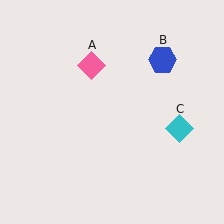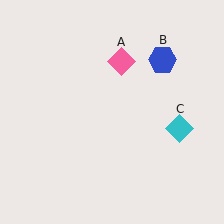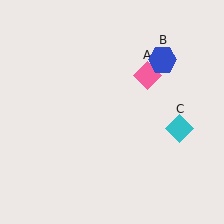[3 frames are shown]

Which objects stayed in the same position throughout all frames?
Blue hexagon (object B) and cyan diamond (object C) remained stationary.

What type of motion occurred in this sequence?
The pink diamond (object A) rotated clockwise around the center of the scene.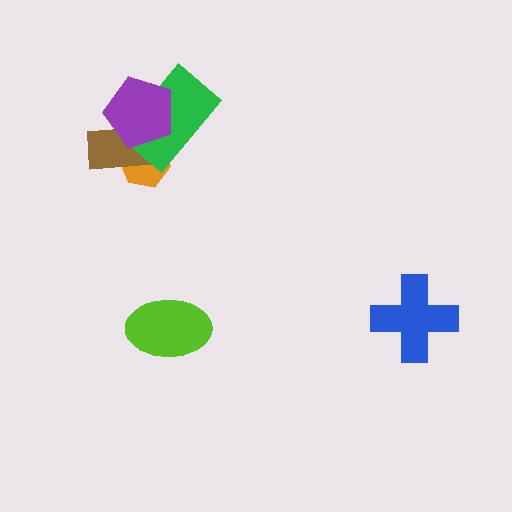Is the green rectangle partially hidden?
Yes, it is partially covered by another shape.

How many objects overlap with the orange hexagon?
3 objects overlap with the orange hexagon.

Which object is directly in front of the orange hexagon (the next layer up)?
The brown rectangle is directly in front of the orange hexagon.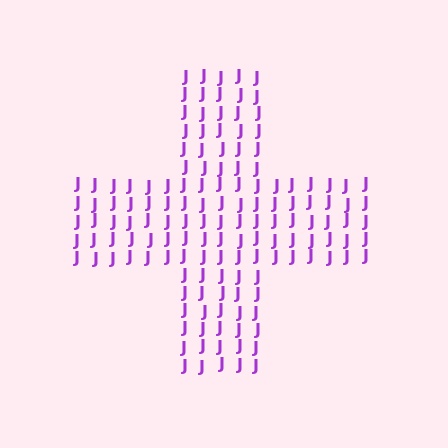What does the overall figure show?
The overall figure shows a cross.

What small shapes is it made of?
It is made of small letter J's.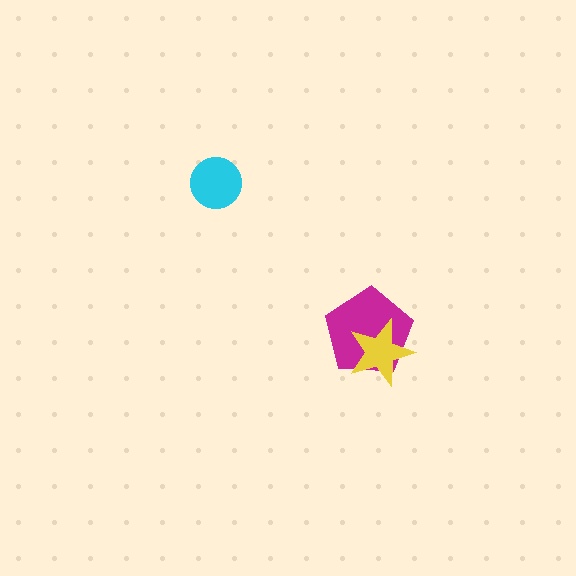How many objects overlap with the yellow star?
1 object overlaps with the yellow star.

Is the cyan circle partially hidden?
No, no other shape covers it.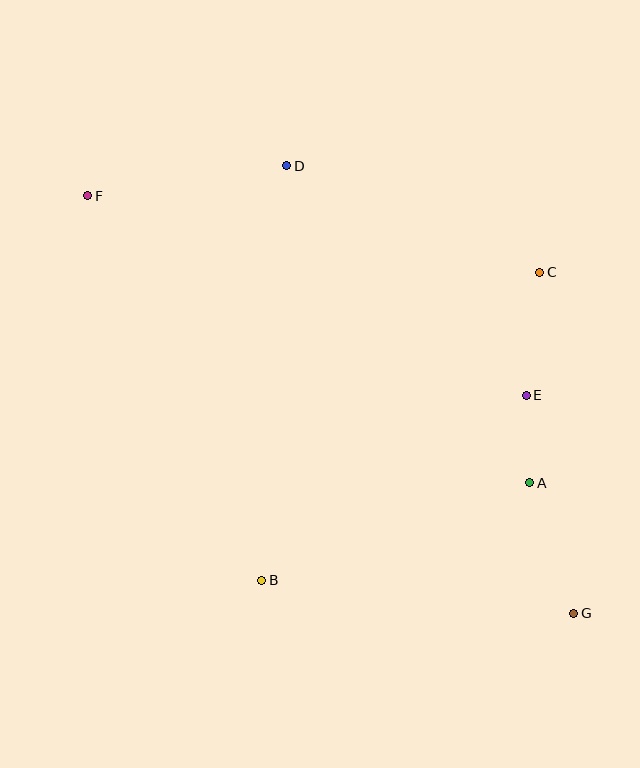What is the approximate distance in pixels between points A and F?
The distance between A and F is approximately 528 pixels.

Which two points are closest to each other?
Points A and E are closest to each other.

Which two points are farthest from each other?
Points F and G are farthest from each other.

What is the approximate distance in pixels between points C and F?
The distance between C and F is approximately 459 pixels.